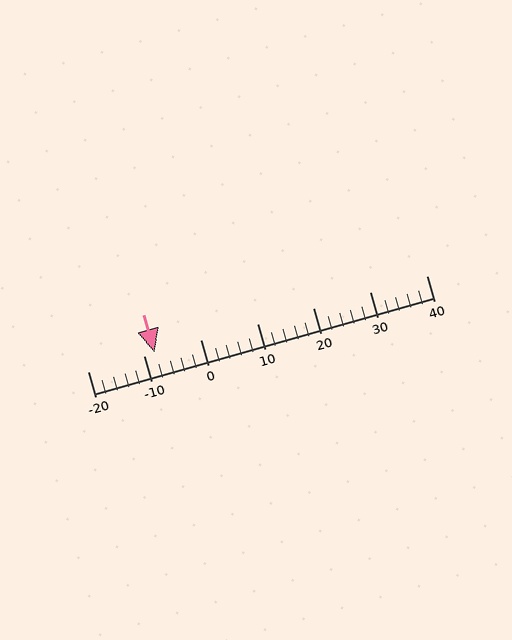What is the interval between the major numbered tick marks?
The major tick marks are spaced 10 units apart.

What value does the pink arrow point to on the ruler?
The pink arrow points to approximately -8.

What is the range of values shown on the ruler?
The ruler shows values from -20 to 40.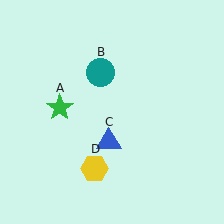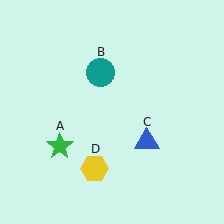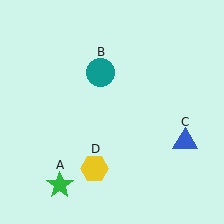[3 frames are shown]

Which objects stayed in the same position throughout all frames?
Teal circle (object B) and yellow hexagon (object D) remained stationary.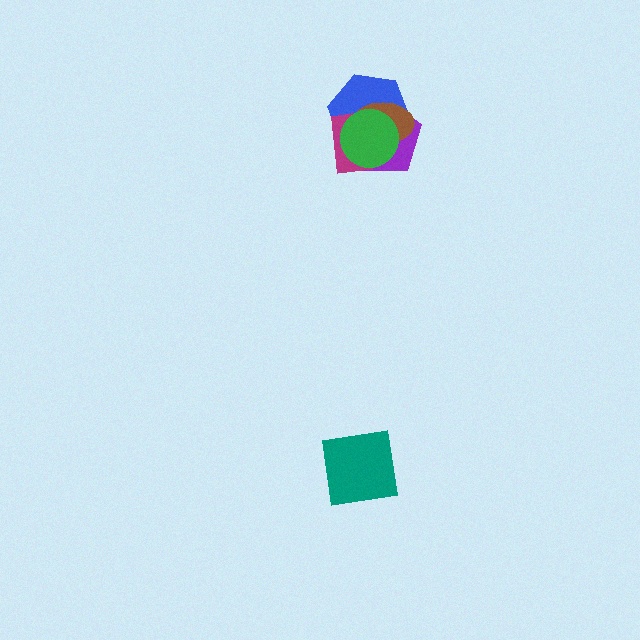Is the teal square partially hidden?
No, no other shape covers it.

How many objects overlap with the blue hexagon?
4 objects overlap with the blue hexagon.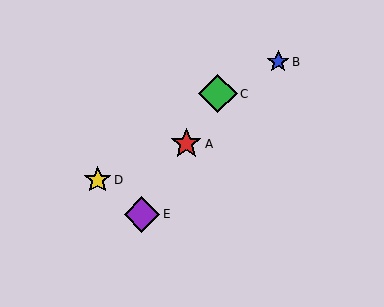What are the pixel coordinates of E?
Object E is at (142, 214).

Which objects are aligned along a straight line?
Objects A, C, E are aligned along a straight line.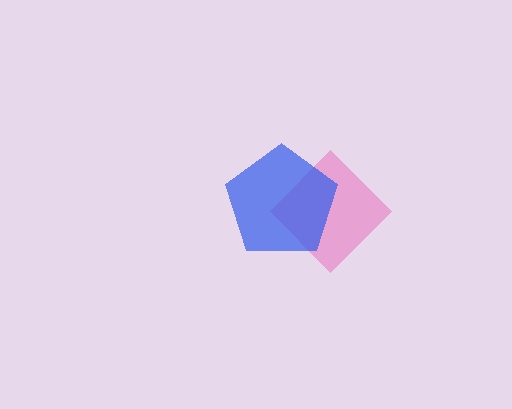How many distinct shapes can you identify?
There are 2 distinct shapes: a pink diamond, a blue pentagon.